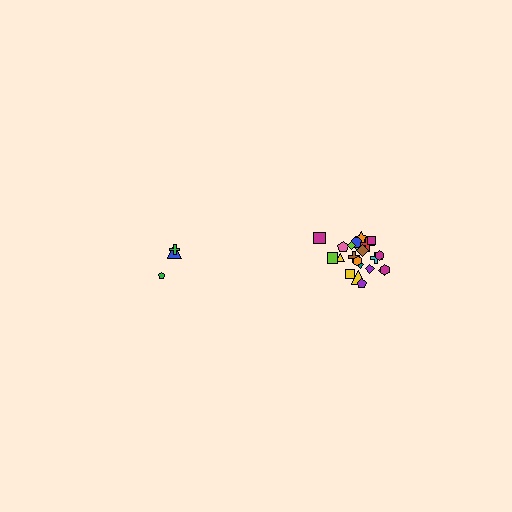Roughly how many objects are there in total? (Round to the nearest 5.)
Roughly 25 objects in total.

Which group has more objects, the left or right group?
The right group.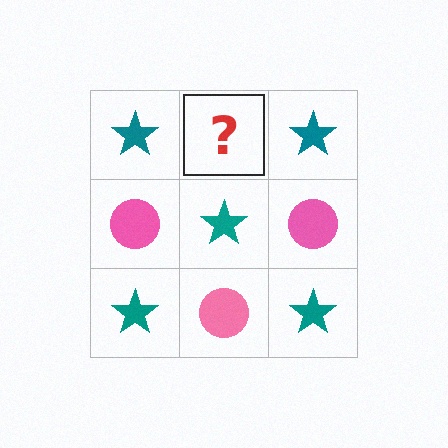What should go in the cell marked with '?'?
The missing cell should contain a pink circle.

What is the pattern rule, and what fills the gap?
The rule is that it alternates teal star and pink circle in a checkerboard pattern. The gap should be filled with a pink circle.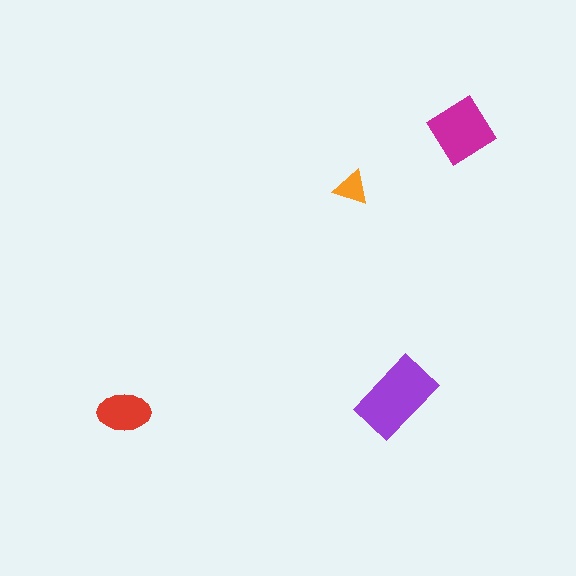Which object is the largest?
The purple rectangle.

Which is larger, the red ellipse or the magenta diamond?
The magenta diamond.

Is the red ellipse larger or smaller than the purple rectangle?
Smaller.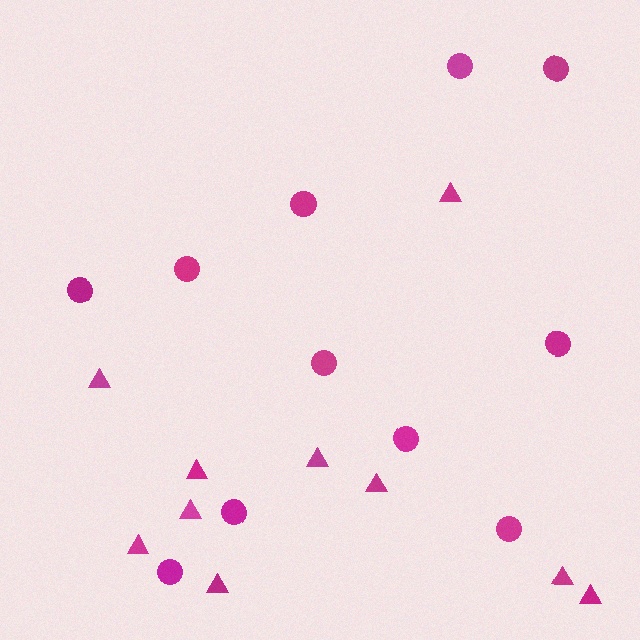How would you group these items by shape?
There are 2 groups: one group of circles (11) and one group of triangles (10).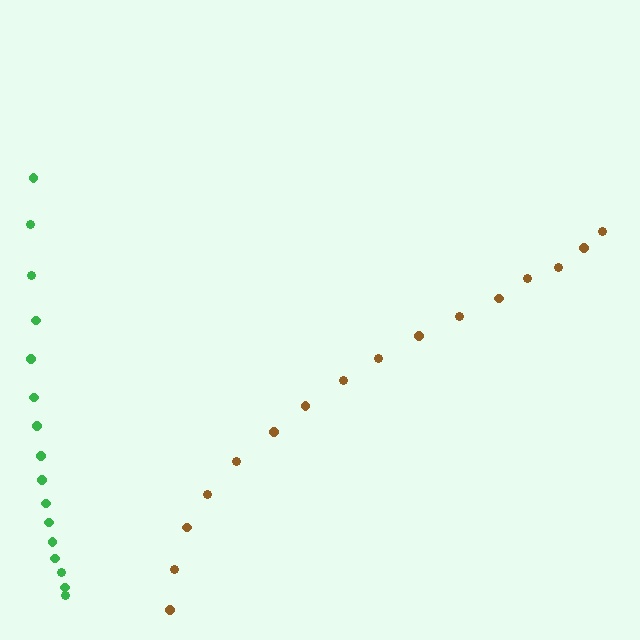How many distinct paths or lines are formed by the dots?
There are 2 distinct paths.